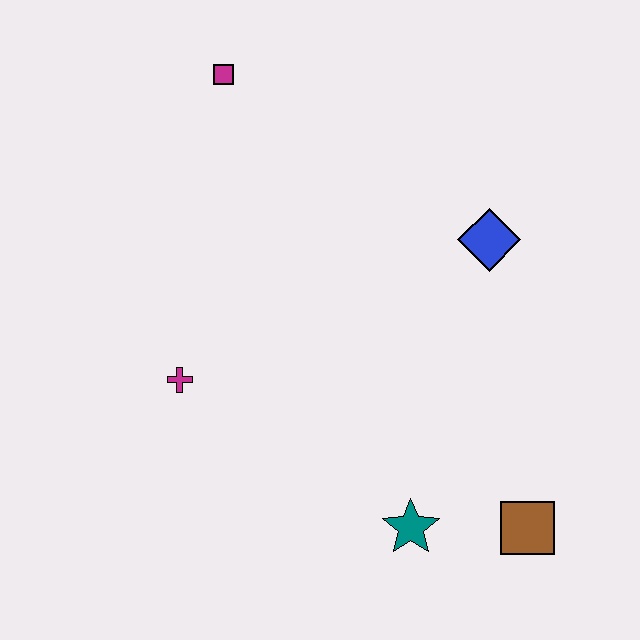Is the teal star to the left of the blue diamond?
Yes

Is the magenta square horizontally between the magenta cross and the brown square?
Yes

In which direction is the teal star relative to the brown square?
The teal star is to the left of the brown square.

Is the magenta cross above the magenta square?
No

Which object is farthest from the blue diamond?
The magenta cross is farthest from the blue diamond.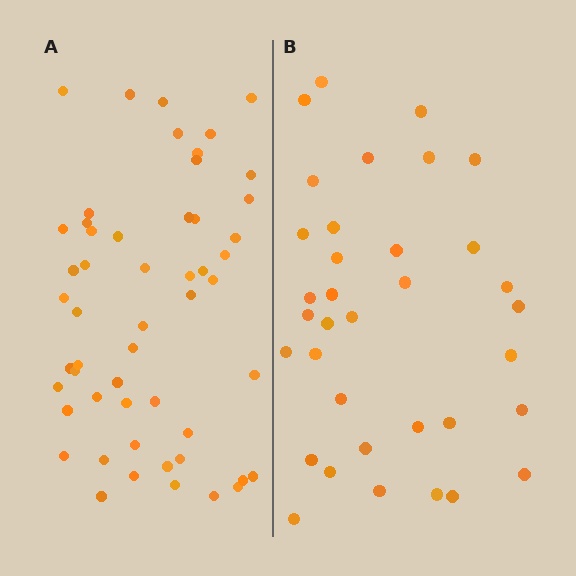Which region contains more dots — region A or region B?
Region A (the left region) has more dots.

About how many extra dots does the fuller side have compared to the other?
Region A has approximately 20 more dots than region B.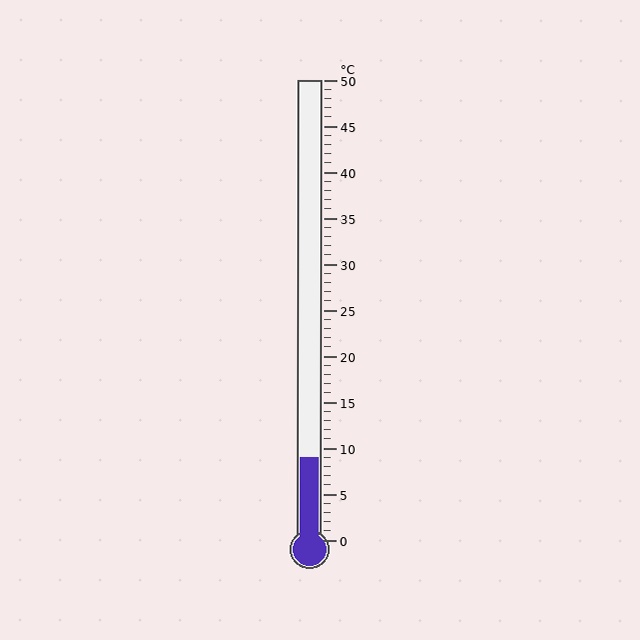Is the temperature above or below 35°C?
The temperature is below 35°C.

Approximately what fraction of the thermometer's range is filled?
The thermometer is filled to approximately 20% of its range.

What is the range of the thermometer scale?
The thermometer scale ranges from 0°C to 50°C.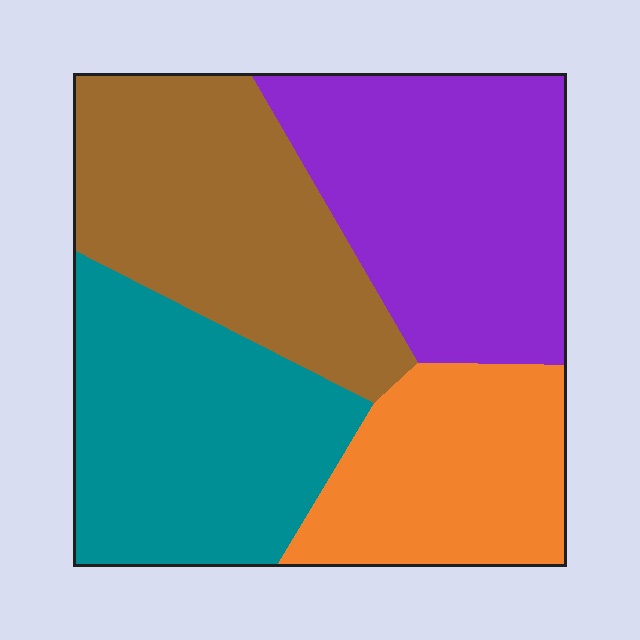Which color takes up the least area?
Orange, at roughly 20%.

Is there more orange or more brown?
Brown.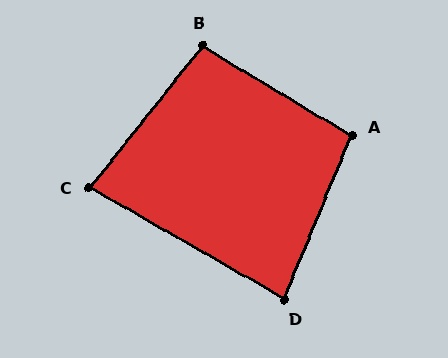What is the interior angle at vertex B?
Approximately 98 degrees (obtuse).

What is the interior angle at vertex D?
Approximately 82 degrees (acute).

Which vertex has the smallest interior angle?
C, at approximately 81 degrees.